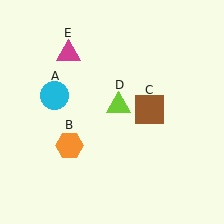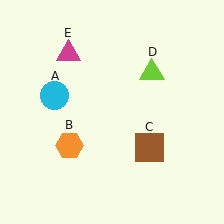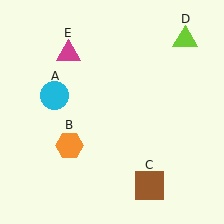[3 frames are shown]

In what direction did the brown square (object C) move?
The brown square (object C) moved down.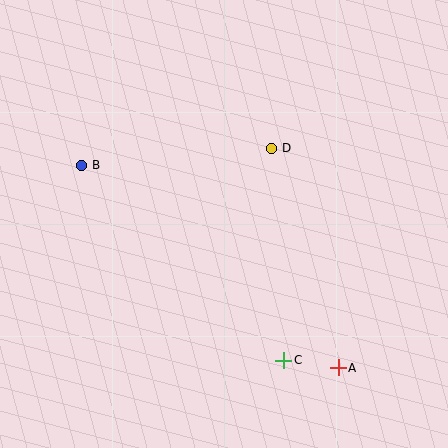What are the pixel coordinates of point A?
Point A is at (338, 368).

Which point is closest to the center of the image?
Point D at (271, 148) is closest to the center.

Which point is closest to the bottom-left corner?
Point B is closest to the bottom-left corner.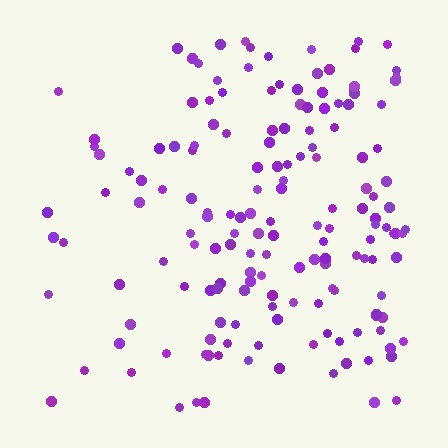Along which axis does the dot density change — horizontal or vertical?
Horizontal.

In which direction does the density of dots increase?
From left to right, with the right side densest.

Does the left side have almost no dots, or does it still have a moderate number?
Still a moderate number, just noticeably fewer than the right.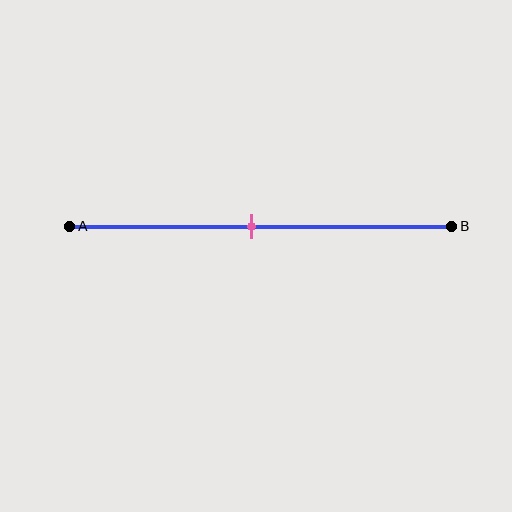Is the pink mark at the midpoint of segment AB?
Yes, the mark is approximately at the midpoint.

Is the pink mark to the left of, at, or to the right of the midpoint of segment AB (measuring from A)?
The pink mark is approximately at the midpoint of segment AB.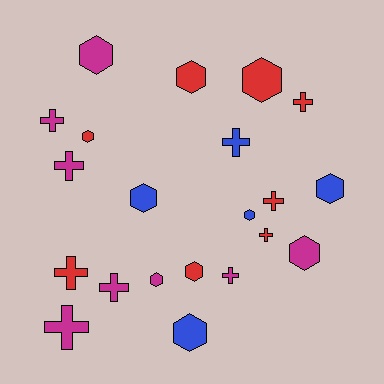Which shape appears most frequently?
Hexagon, with 11 objects.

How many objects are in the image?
There are 21 objects.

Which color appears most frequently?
Red, with 8 objects.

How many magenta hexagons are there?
There are 3 magenta hexagons.